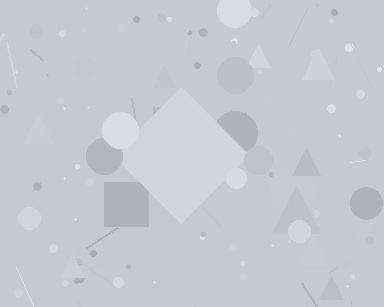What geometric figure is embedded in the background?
A diamond is embedded in the background.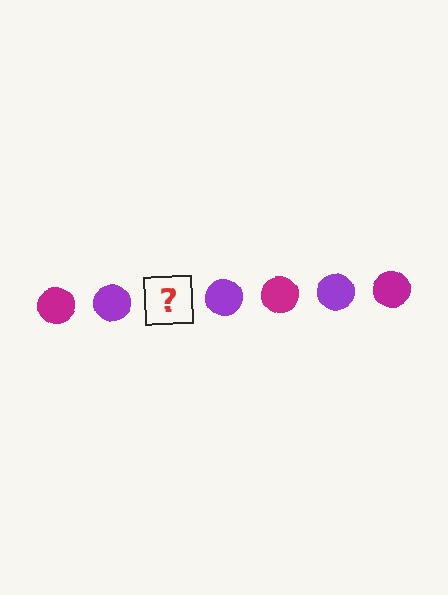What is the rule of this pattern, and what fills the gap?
The rule is that the pattern cycles through magenta, purple circles. The gap should be filled with a magenta circle.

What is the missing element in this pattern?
The missing element is a magenta circle.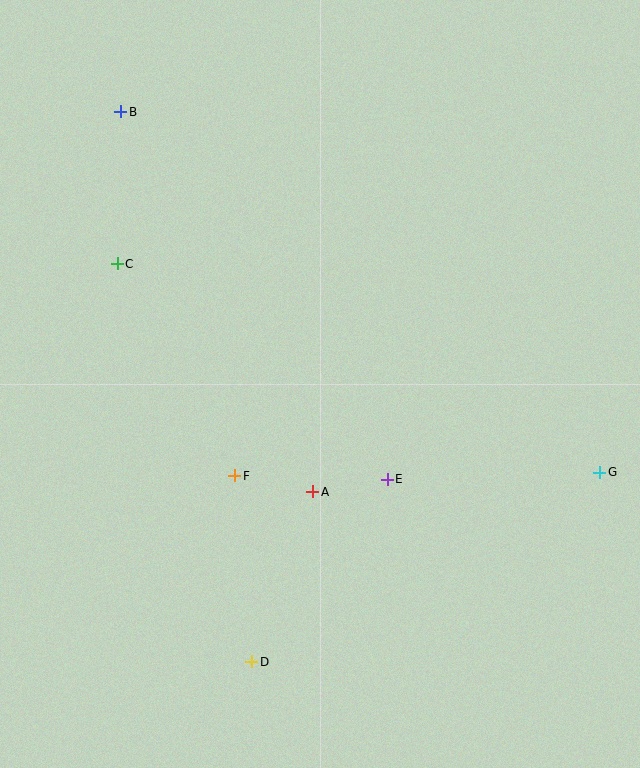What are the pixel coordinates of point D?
Point D is at (252, 662).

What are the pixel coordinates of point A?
Point A is at (313, 492).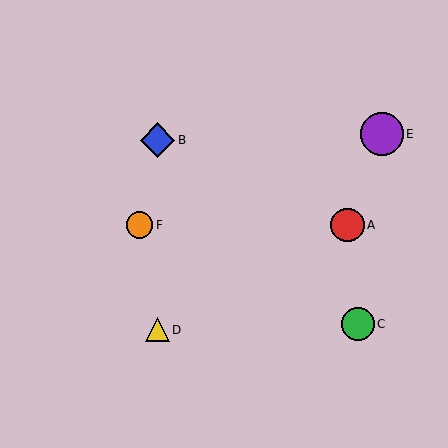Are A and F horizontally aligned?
Yes, both are at y≈225.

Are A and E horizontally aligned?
No, A is at y≈225 and E is at y≈134.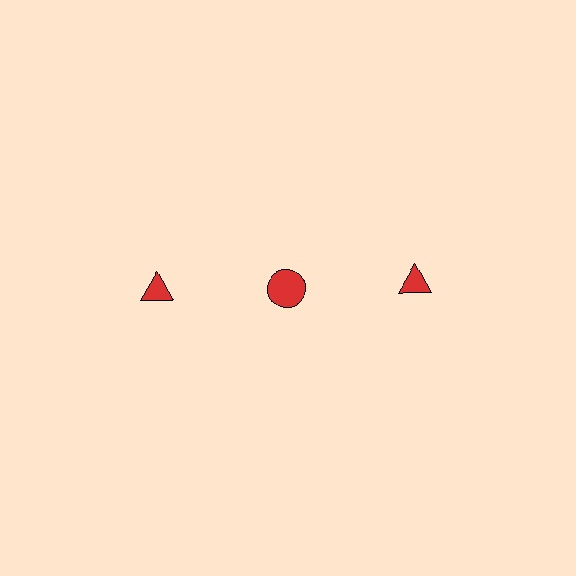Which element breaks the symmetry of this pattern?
The red circle in the top row, second from left column breaks the symmetry. All other shapes are red triangles.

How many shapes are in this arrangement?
There are 3 shapes arranged in a grid pattern.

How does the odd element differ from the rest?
It has a different shape: circle instead of triangle.